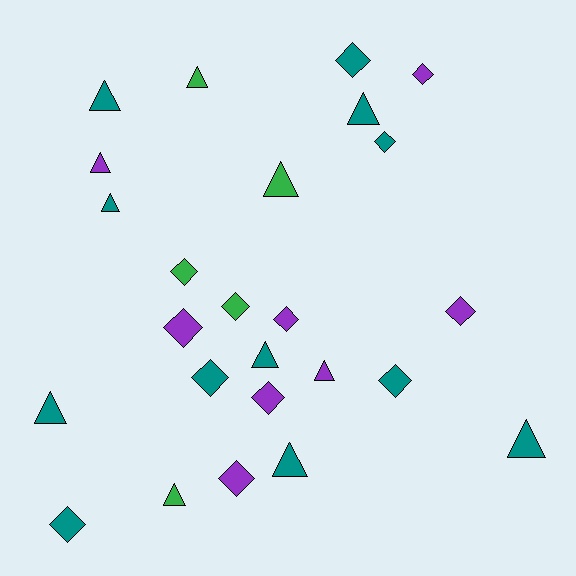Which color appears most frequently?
Teal, with 12 objects.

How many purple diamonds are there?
There are 6 purple diamonds.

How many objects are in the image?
There are 25 objects.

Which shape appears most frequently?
Diamond, with 13 objects.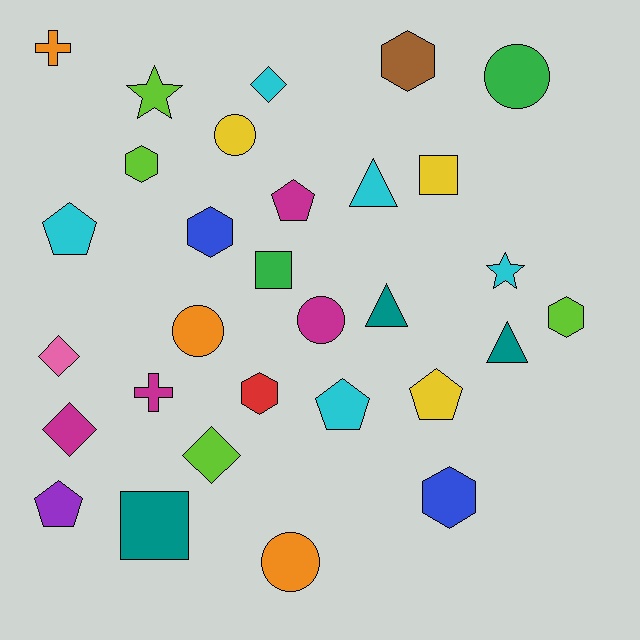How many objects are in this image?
There are 30 objects.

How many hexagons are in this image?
There are 6 hexagons.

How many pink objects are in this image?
There is 1 pink object.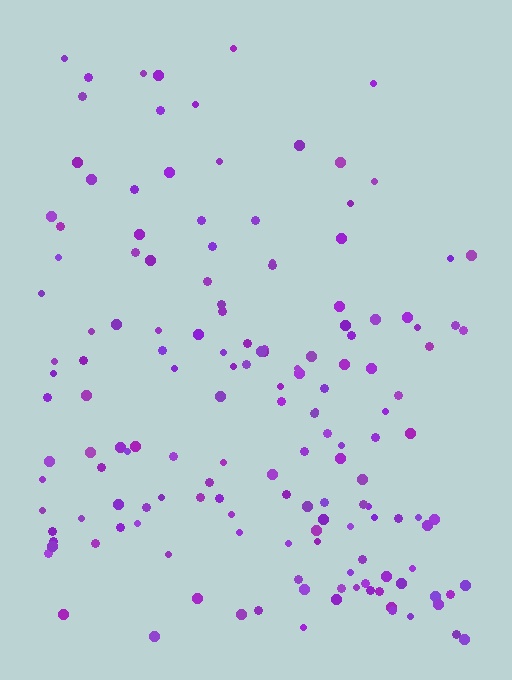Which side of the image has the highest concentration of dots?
The bottom.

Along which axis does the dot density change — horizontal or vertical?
Vertical.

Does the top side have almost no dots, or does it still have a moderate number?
Still a moderate number, just noticeably fewer than the bottom.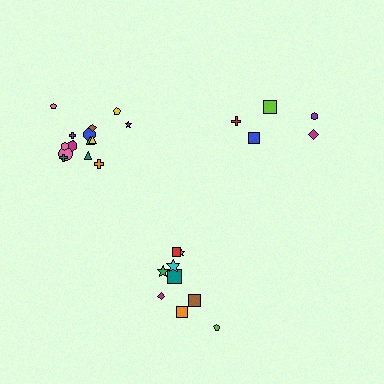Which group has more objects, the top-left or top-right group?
The top-left group.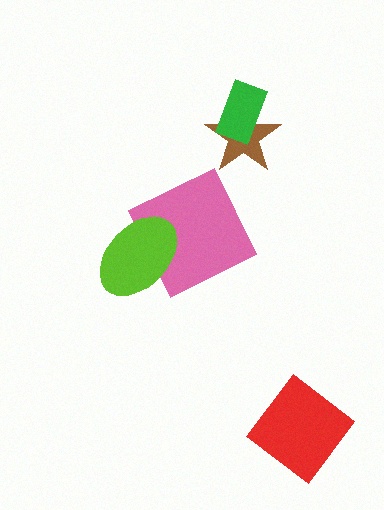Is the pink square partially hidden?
Yes, it is partially covered by another shape.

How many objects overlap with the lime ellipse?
1 object overlaps with the lime ellipse.